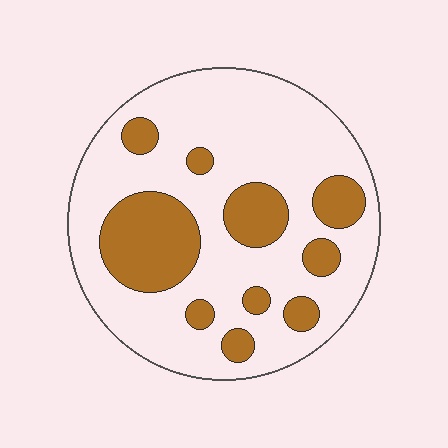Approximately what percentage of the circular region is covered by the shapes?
Approximately 25%.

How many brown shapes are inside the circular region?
10.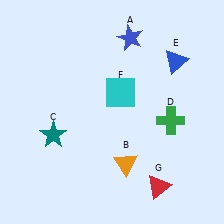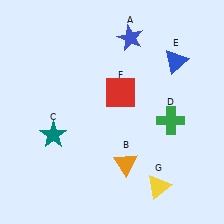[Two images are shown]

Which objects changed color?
F changed from cyan to red. G changed from red to yellow.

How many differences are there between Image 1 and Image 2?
There are 2 differences between the two images.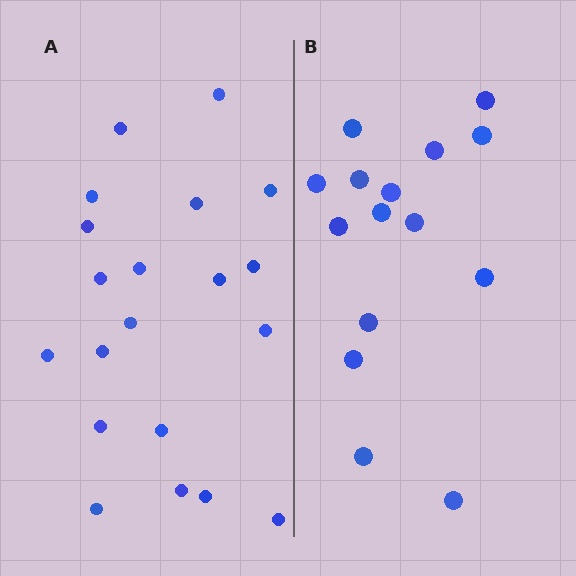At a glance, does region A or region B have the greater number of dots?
Region A (the left region) has more dots.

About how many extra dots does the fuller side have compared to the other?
Region A has about 5 more dots than region B.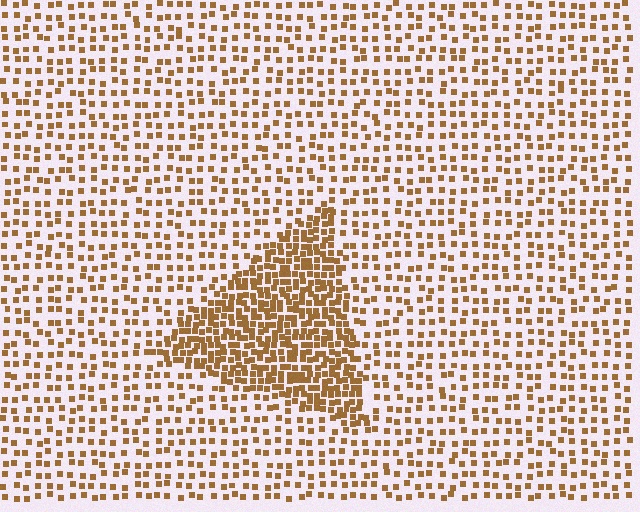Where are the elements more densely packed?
The elements are more densely packed inside the triangle boundary.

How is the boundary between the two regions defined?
The boundary is defined by a change in element density (approximately 2.3x ratio). All elements are the same color, size, and shape.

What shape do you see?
I see a triangle.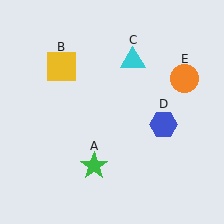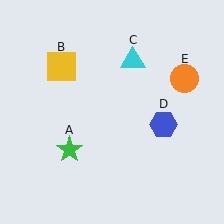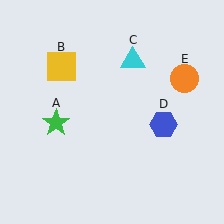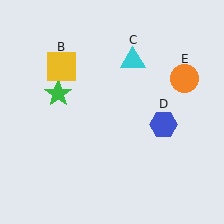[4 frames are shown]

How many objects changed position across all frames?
1 object changed position: green star (object A).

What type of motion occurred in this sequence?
The green star (object A) rotated clockwise around the center of the scene.